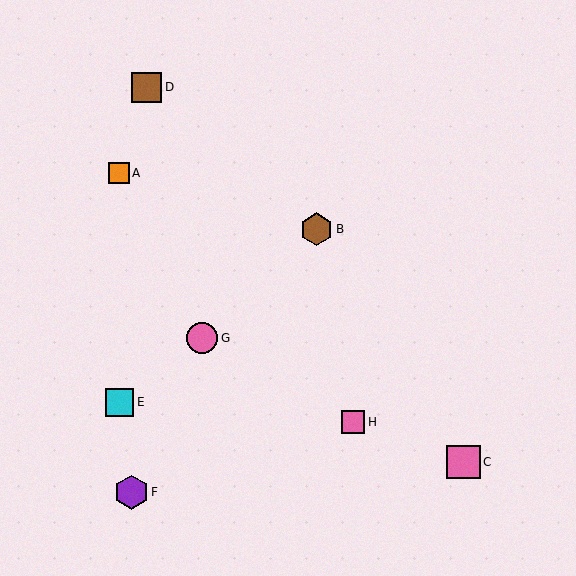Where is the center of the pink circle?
The center of the pink circle is at (202, 338).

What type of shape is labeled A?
Shape A is an orange square.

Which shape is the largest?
The purple hexagon (labeled F) is the largest.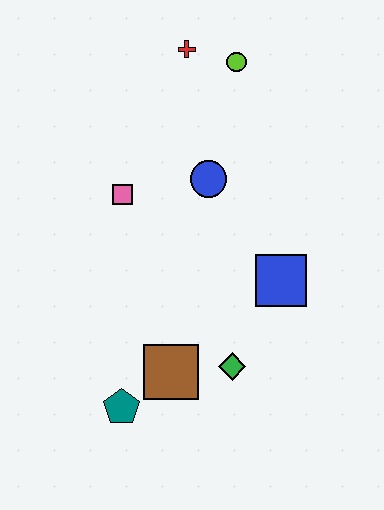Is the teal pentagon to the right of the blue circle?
No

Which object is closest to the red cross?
The lime circle is closest to the red cross.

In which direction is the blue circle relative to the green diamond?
The blue circle is above the green diamond.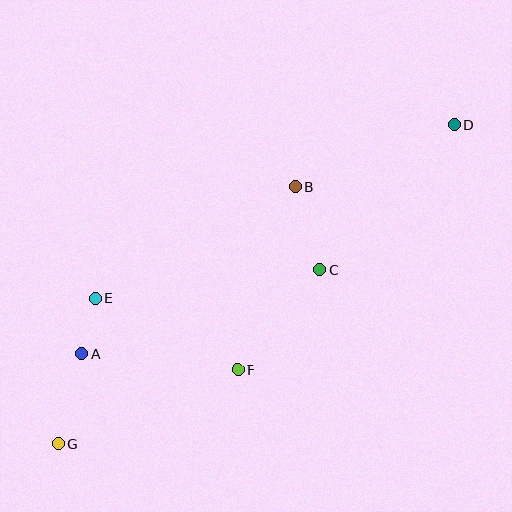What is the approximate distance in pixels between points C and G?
The distance between C and G is approximately 314 pixels.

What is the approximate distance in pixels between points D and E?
The distance between D and E is approximately 399 pixels.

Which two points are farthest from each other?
Points D and G are farthest from each other.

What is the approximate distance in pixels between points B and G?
The distance between B and G is approximately 350 pixels.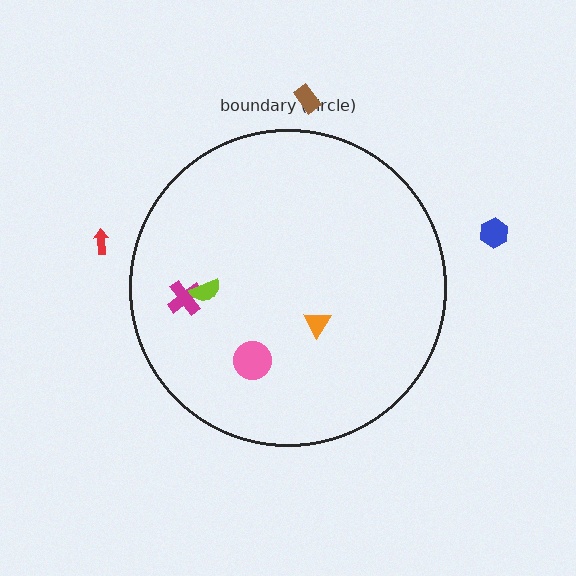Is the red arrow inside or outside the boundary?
Outside.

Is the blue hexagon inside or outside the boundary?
Outside.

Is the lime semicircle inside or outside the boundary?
Inside.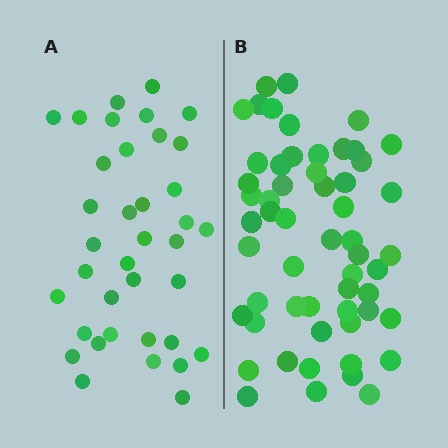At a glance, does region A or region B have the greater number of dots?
Region B (the right region) has more dots.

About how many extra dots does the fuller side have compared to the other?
Region B has approximately 20 more dots than region A.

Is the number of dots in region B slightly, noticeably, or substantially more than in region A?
Region B has substantially more. The ratio is roughly 1.5 to 1.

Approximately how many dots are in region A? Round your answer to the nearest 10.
About 40 dots. (The exact count is 37, which rounds to 40.)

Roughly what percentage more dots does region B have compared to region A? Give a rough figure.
About 50% more.